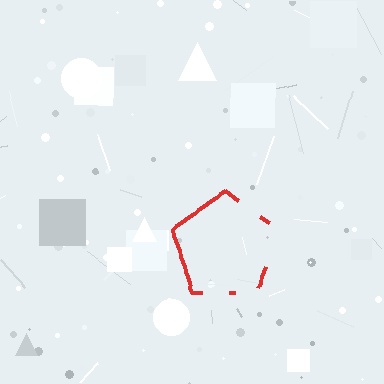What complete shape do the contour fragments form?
The contour fragments form a pentagon.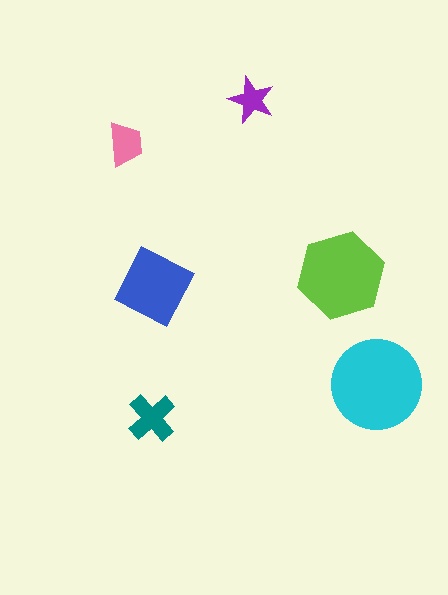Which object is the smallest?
The purple star.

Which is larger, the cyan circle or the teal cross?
The cyan circle.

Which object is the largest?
The cyan circle.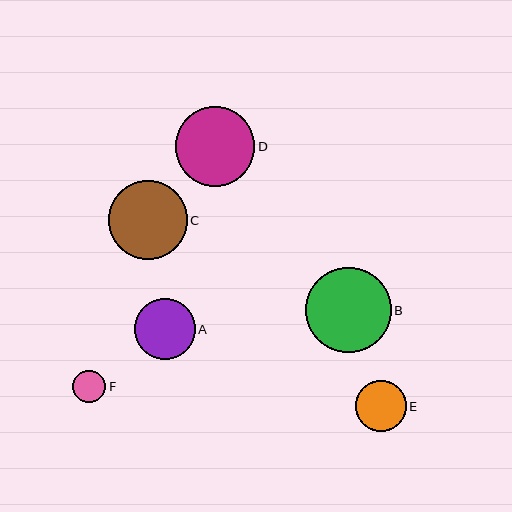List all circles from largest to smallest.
From largest to smallest: B, D, C, A, E, F.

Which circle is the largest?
Circle B is the largest with a size of approximately 86 pixels.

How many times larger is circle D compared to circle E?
Circle D is approximately 1.6 times the size of circle E.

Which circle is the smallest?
Circle F is the smallest with a size of approximately 33 pixels.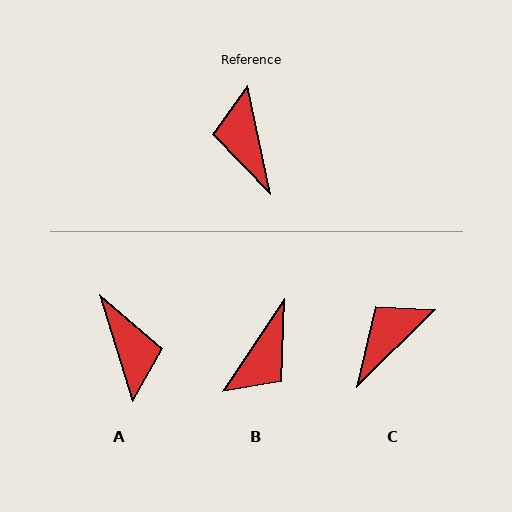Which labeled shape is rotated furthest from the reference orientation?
A, about 175 degrees away.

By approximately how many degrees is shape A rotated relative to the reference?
Approximately 175 degrees clockwise.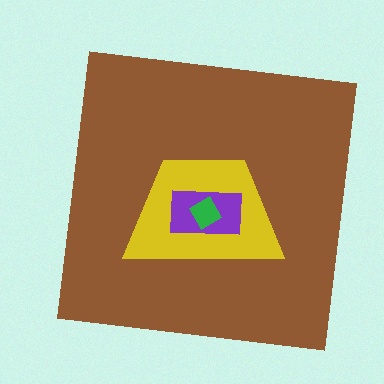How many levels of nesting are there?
4.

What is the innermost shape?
The green diamond.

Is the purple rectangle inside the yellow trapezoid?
Yes.